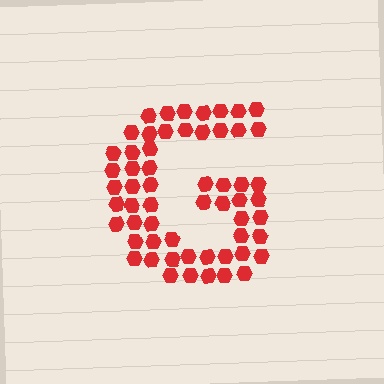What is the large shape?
The large shape is the letter G.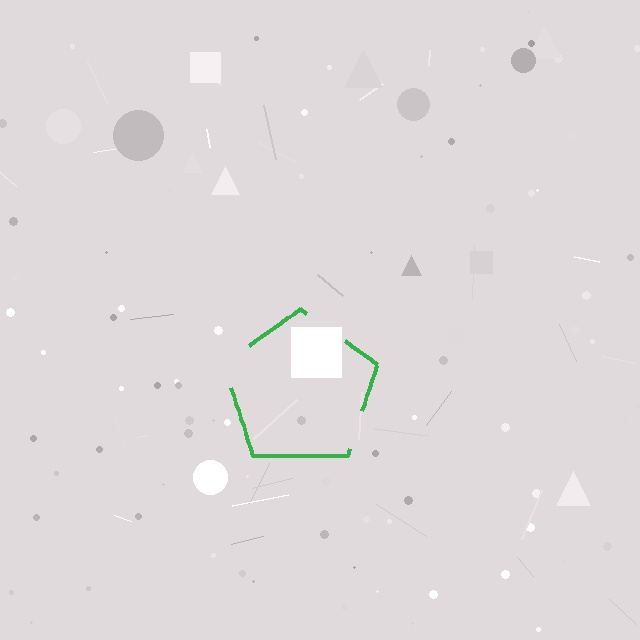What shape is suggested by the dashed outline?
The dashed outline suggests a pentagon.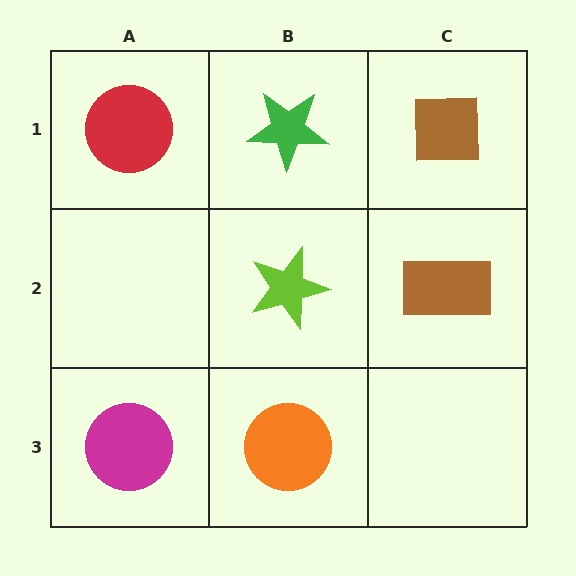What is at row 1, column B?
A green star.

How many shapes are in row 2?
2 shapes.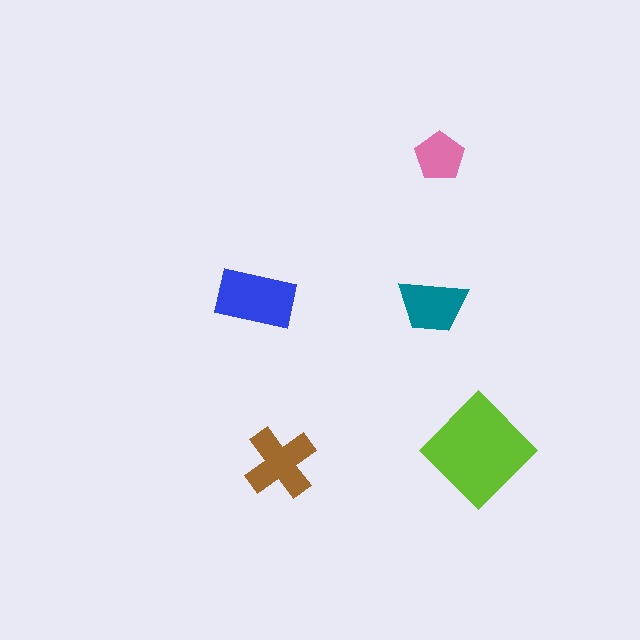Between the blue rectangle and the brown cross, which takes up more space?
The blue rectangle.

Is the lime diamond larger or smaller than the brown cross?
Larger.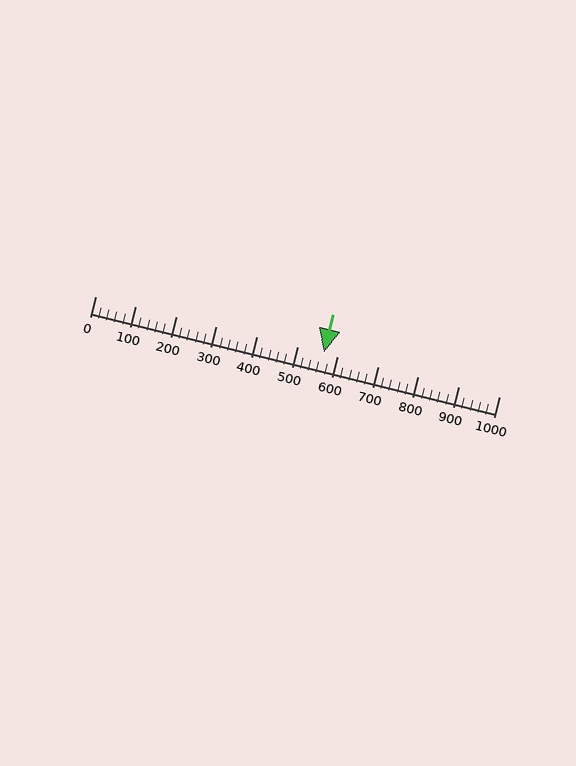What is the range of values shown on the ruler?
The ruler shows values from 0 to 1000.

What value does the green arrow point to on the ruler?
The green arrow points to approximately 567.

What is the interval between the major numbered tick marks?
The major tick marks are spaced 100 units apart.